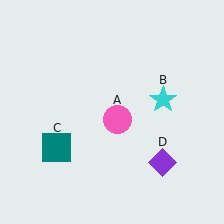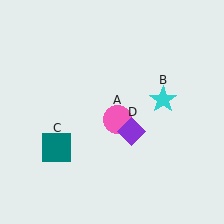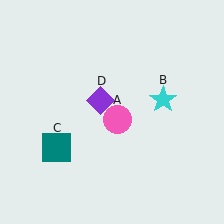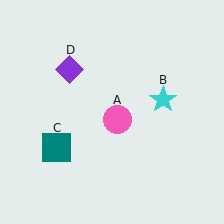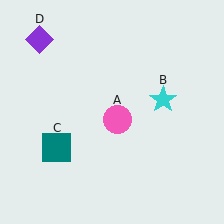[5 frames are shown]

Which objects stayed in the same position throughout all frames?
Pink circle (object A) and cyan star (object B) and teal square (object C) remained stationary.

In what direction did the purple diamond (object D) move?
The purple diamond (object D) moved up and to the left.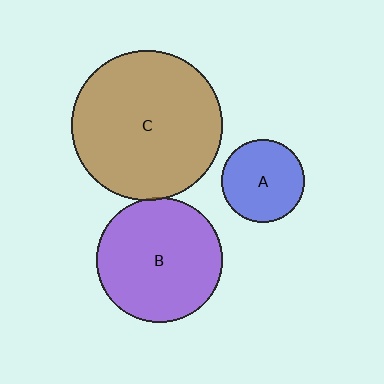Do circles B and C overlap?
Yes.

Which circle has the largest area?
Circle C (brown).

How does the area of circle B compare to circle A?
Approximately 2.3 times.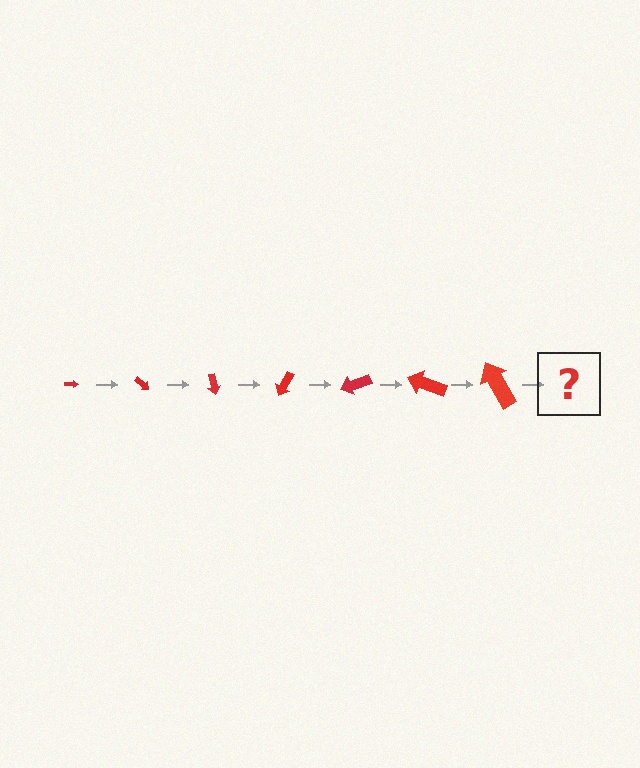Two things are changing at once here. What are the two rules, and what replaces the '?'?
The two rules are that the arrow grows larger each step and it rotates 40 degrees each step. The '?' should be an arrow, larger than the previous one and rotated 280 degrees from the start.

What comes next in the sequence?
The next element should be an arrow, larger than the previous one and rotated 280 degrees from the start.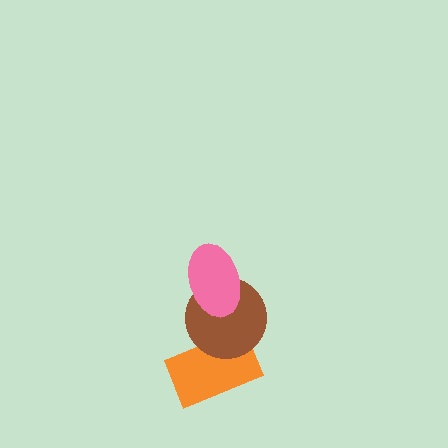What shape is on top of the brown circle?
The pink ellipse is on top of the brown circle.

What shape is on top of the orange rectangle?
The brown circle is on top of the orange rectangle.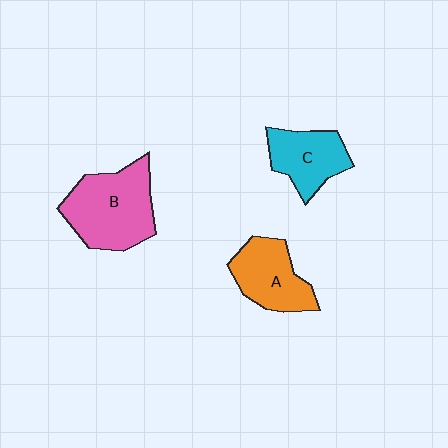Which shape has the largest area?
Shape B (pink).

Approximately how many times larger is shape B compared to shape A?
Approximately 1.4 times.